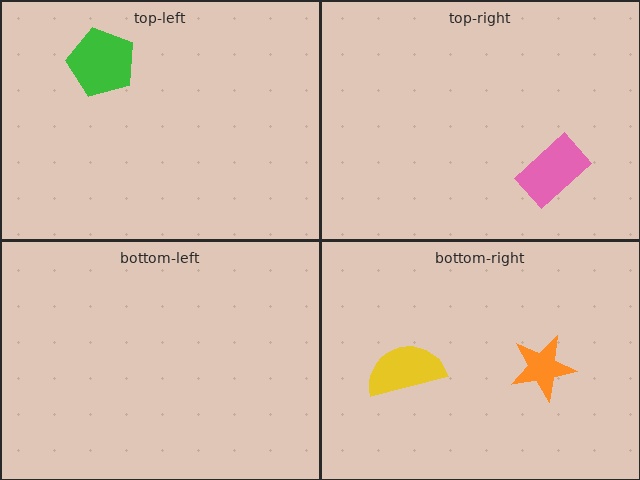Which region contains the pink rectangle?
The top-right region.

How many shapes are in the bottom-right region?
2.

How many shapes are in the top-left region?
1.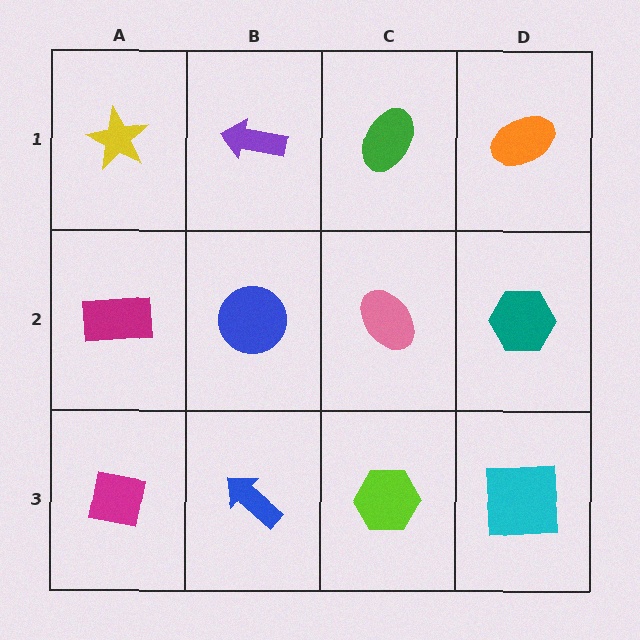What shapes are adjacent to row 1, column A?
A magenta rectangle (row 2, column A), a purple arrow (row 1, column B).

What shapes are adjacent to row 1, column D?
A teal hexagon (row 2, column D), a green ellipse (row 1, column C).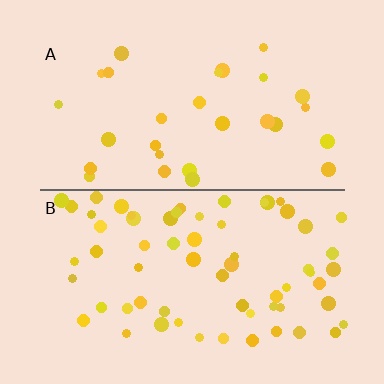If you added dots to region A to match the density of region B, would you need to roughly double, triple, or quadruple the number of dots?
Approximately double.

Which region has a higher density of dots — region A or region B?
B (the bottom).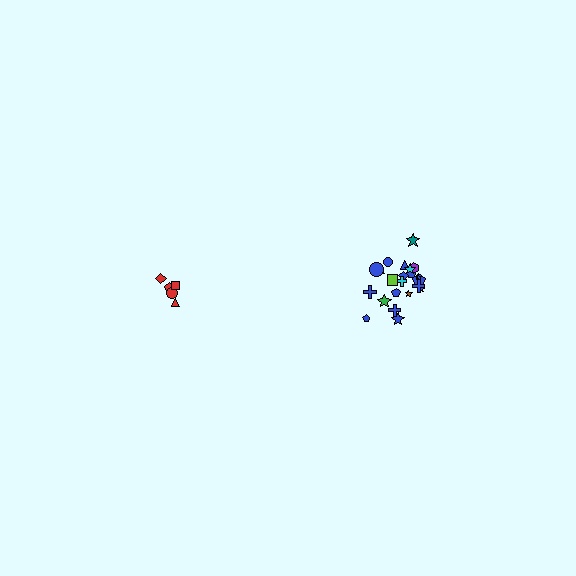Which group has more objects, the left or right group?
The right group.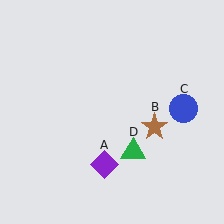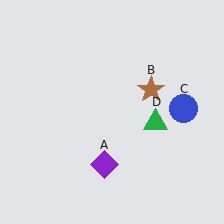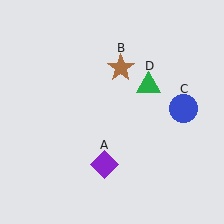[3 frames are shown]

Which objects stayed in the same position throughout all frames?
Purple diamond (object A) and blue circle (object C) remained stationary.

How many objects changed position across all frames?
2 objects changed position: brown star (object B), green triangle (object D).